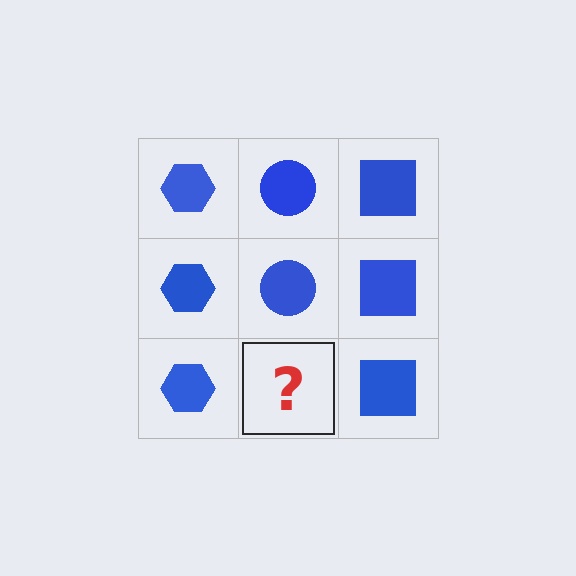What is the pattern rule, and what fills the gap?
The rule is that each column has a consistent shape. The gap should be filled with a blue circle.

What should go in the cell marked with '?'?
The missing cell should contain a blue circle.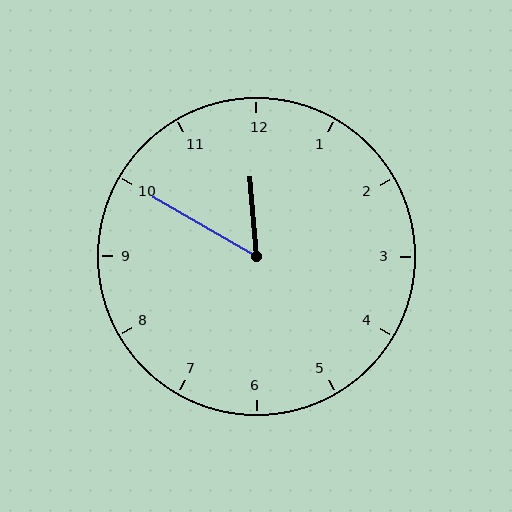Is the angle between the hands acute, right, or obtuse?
It is acute.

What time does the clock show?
11:50.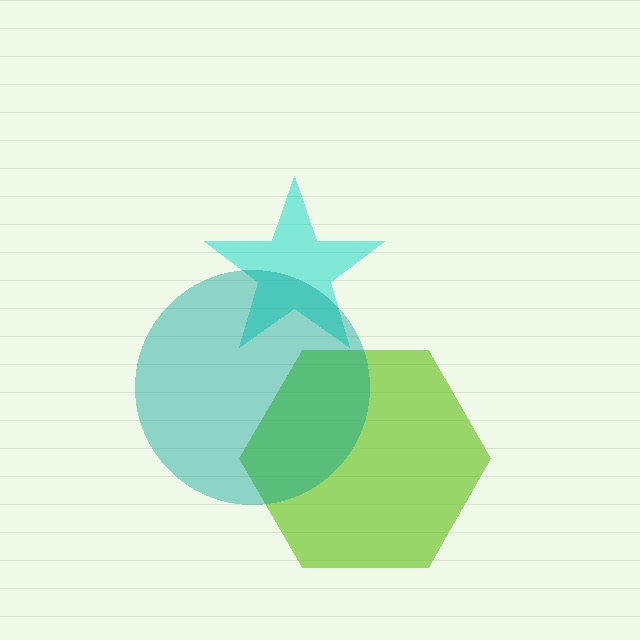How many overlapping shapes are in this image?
There are 3 overlapping shapes in the image.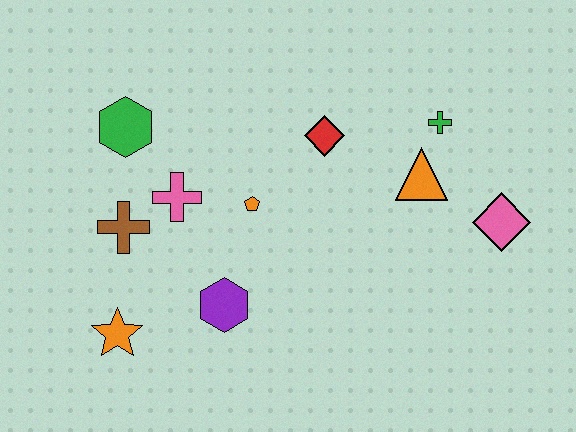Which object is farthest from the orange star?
The pink diamond is farthest from the orange star.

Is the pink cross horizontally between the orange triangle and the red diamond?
No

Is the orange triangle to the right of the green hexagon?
Yes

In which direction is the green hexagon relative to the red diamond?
The green hexagon is to the left of the red diamond.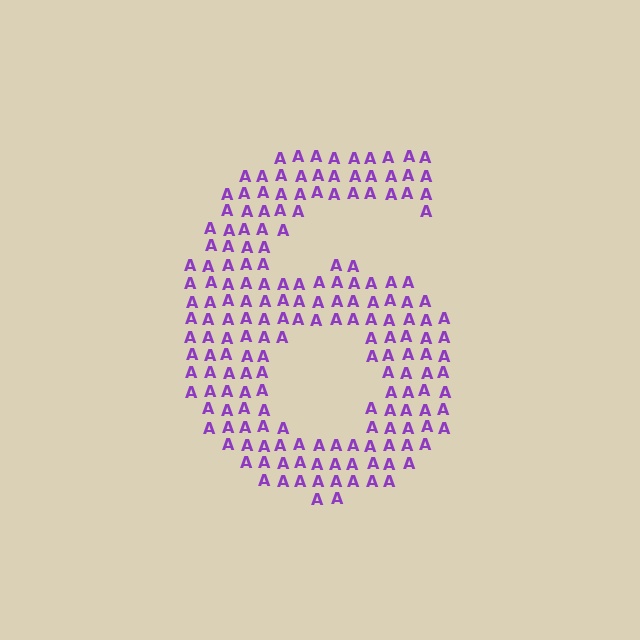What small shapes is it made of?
It is made of small letter A's.